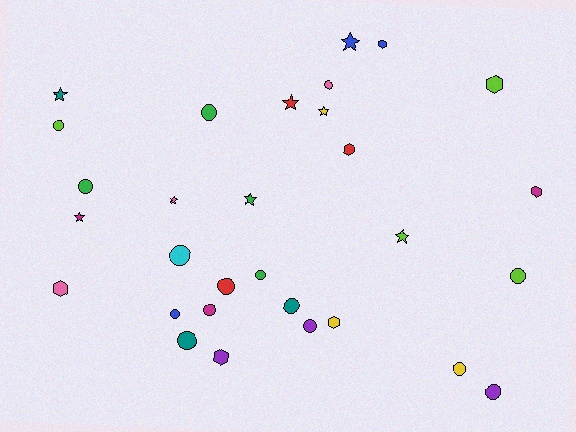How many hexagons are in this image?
There are 7 hexagons.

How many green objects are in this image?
There are 4 green objects.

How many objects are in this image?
There are 30 objects.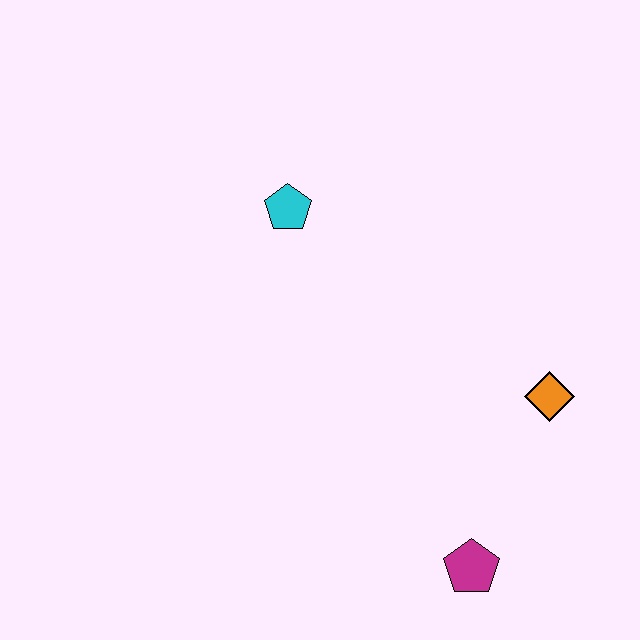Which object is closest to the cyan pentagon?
The orange diamond is closest to the cyan pentagon.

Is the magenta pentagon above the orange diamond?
No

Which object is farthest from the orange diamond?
The cyan pentagon is farthest from the orange diamond.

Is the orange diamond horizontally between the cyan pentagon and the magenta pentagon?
No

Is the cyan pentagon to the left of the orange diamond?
Yes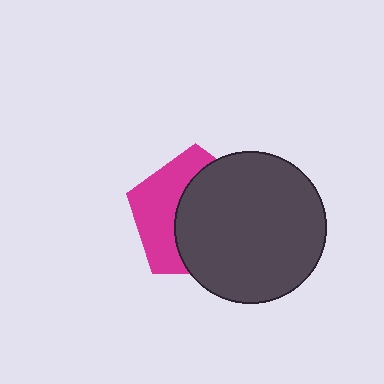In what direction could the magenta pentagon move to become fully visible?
The magenta pentagon could move left. That would shift it out from behind the dark gray circle entirely.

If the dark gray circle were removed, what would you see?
You would see the complete magenta pentagon.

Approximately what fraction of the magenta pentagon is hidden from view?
Roughly 59% of the magenta pentagon is hidden behind the dark gray circle.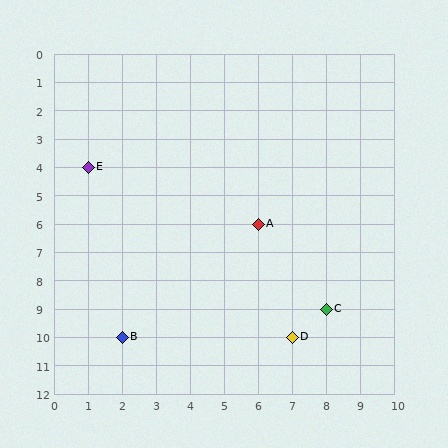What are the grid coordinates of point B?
Point B is at grid coordinates (2, 10).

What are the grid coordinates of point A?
Point A is at grid coordinates (6, 6).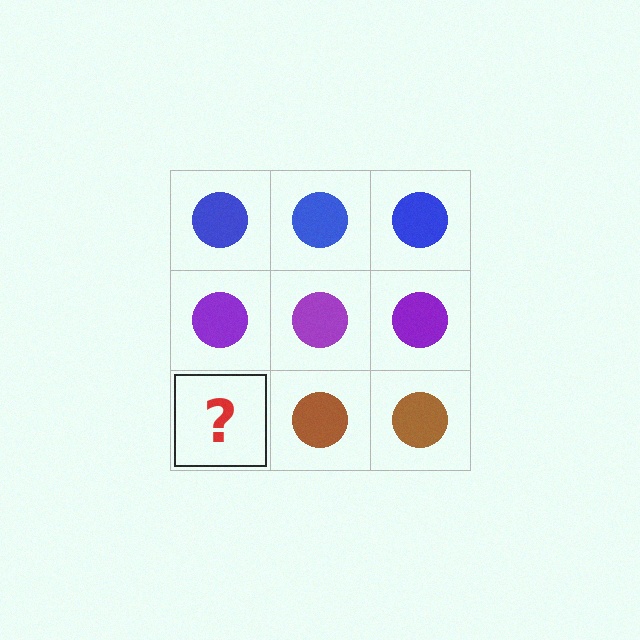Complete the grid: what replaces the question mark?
The question mark should be replaced with a brown circle.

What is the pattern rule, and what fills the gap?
The rule is that each row has a consistent color. The gap should be filled with a brown circle.